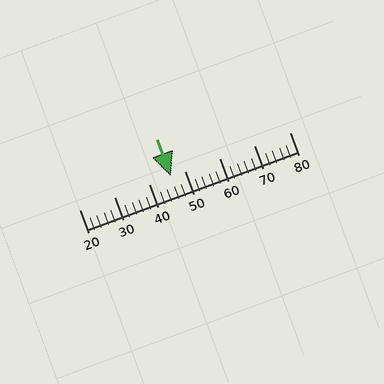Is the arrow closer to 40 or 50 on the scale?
The arrow is closer to 50.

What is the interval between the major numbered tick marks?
The major tick marks are spaced 10 units apart.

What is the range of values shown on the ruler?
The ruler shows values from 20 to 80.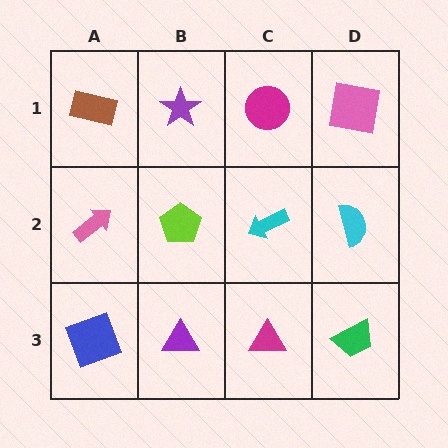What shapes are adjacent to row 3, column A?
A pink arrow (row 2, column A), a purple triangle (row 3, column B).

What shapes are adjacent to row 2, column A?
A brown rectangle (row 1, column A), a blue square (row 3, column A), a lime pentagon (row 2, column B).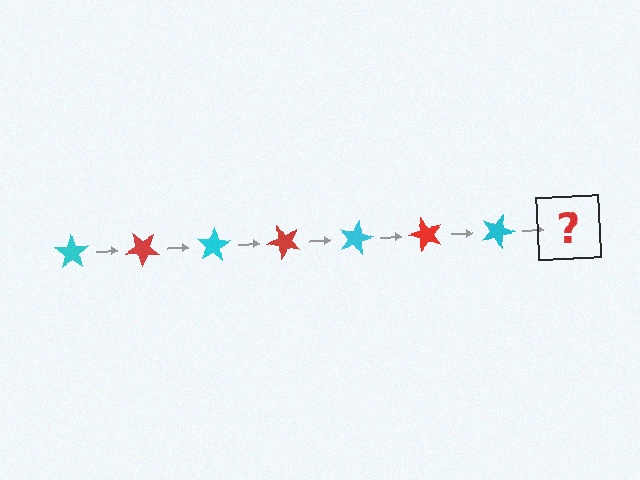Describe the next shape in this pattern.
It should be a red star, rotated 280 degrees from the start.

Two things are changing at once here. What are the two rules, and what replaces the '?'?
The two rules are that it rotates 40 degrees each step and the color cycles through cyan and red. The '?' should be a red star, rotated 280 degrees from the start.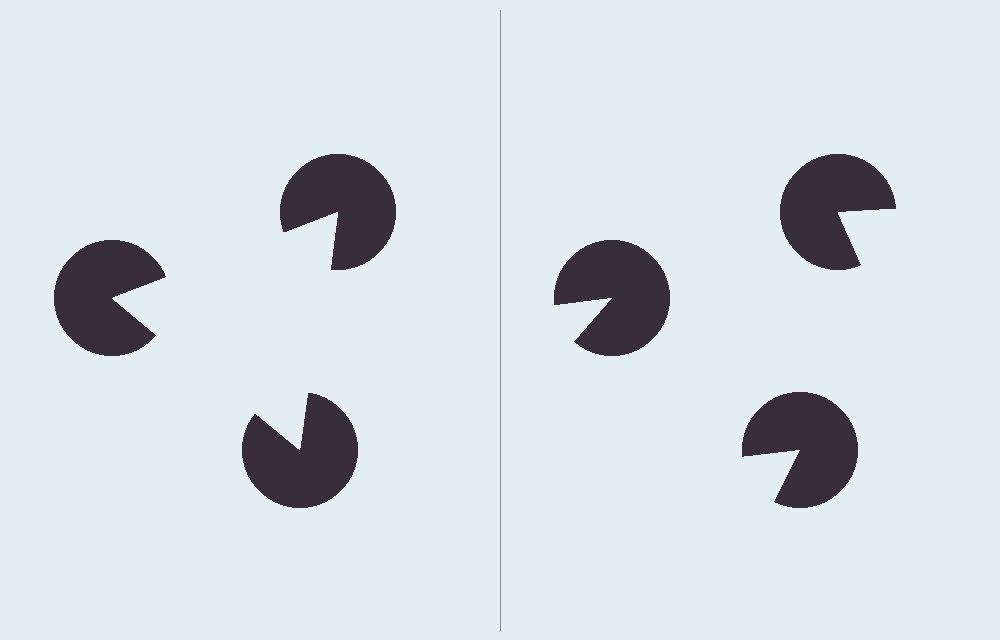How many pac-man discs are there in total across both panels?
6 — 3 on each side.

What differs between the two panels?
The pac-man discs are positioned identically on both sides; only the wedge orientations differ. On the left they align to a triangle; on the right they are misaligned.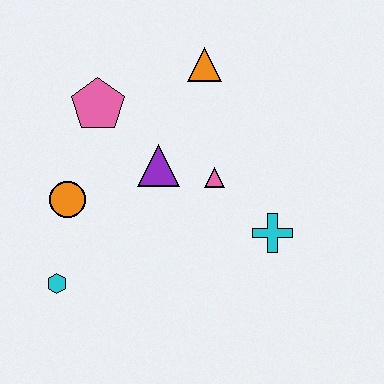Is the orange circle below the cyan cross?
No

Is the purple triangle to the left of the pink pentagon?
No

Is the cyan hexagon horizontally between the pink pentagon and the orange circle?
No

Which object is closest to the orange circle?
The cyan hexagon is closest to the orange circle.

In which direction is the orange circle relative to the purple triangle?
The orange circle is to the left of the purple triangle.